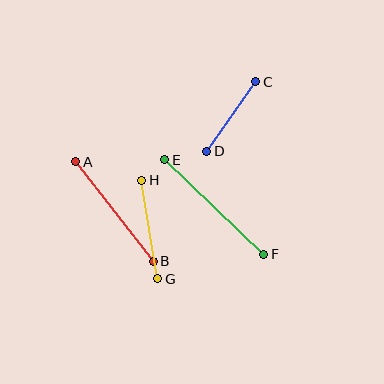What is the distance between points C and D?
The distance is approximately 86 pixels.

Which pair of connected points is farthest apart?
Points E and F are farthest apart.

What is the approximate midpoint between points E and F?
The midpoint is at approximately (214, 207) pixels.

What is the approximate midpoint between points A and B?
The midpoint is at approximately (114, 212) pixels.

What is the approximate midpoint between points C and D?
The midpoint is at approximately (231, 117) pixels.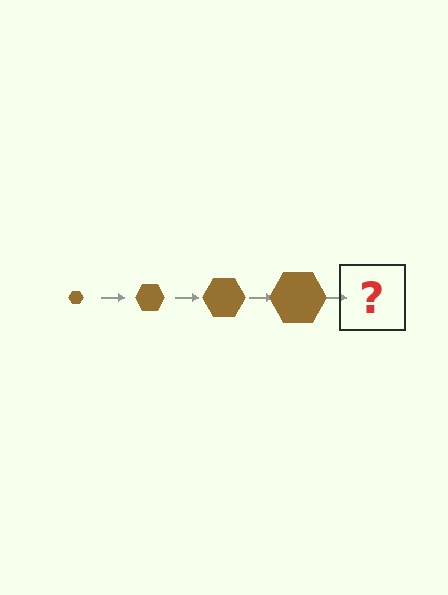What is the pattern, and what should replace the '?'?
The pattern is that the hexagon gets progressively larger each step. The '?' should be a brown hexagon, larger than the previous one.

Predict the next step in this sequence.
The next step is a brown hexagon, larger than the previous one.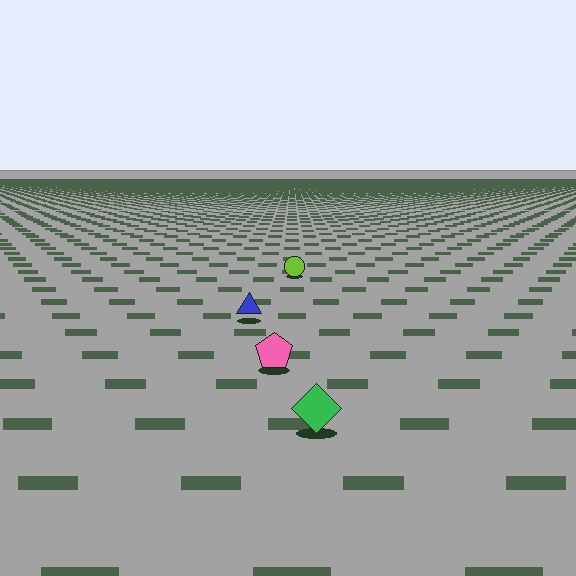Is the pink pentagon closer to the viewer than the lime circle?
Yes. The pink pentagon is closer — you can tell from the texture gradient: the ground texture is coarser near it.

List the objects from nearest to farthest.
From nearest to farthest: the green diamond, the pink pentagon, the blue triangle, the lime circle.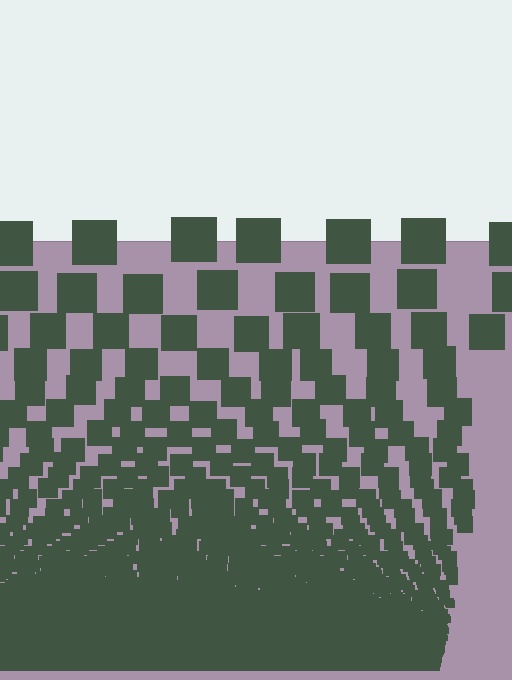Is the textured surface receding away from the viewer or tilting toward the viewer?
The surface appears to tilt toward the viewer. Texture elements get larger and sparser toward the top.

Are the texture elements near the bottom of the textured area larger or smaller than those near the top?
Smaller. The gradient is inverted — elements near the bottom are smaller and denser.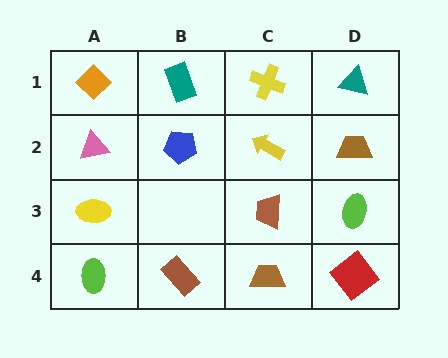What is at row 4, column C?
A brown trapezoid.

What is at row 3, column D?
A lime ellipse.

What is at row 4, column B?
A brown rectangle.